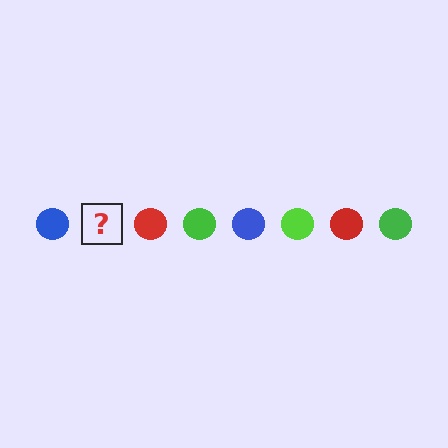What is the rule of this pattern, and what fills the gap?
The rule is that the pattern cycles through blue, lime, red, green circles. The gap should be filled with a lime circle.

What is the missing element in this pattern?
The missing element is a lime circle.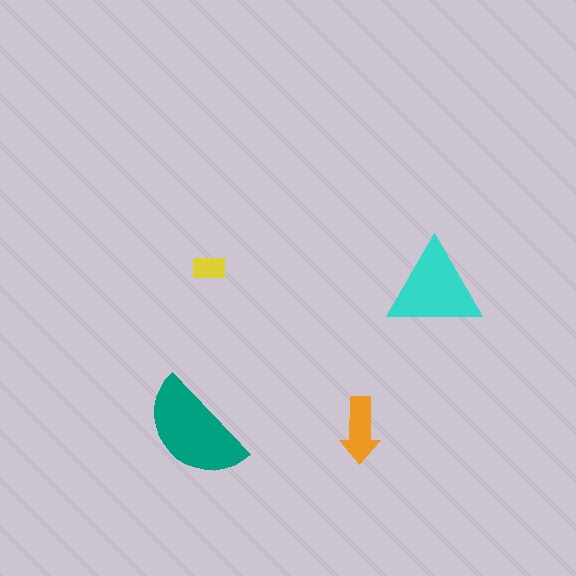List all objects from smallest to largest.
The yellow rectangle, the orange arrow, the cyan triangle, the teal semicircle.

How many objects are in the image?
There are 4 objects in the image.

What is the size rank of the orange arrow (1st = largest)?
3rd.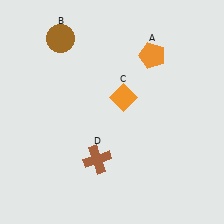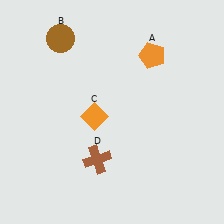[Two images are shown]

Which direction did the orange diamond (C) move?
The orange diamond (C) moved left.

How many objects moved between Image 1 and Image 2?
1 object moved between the two images.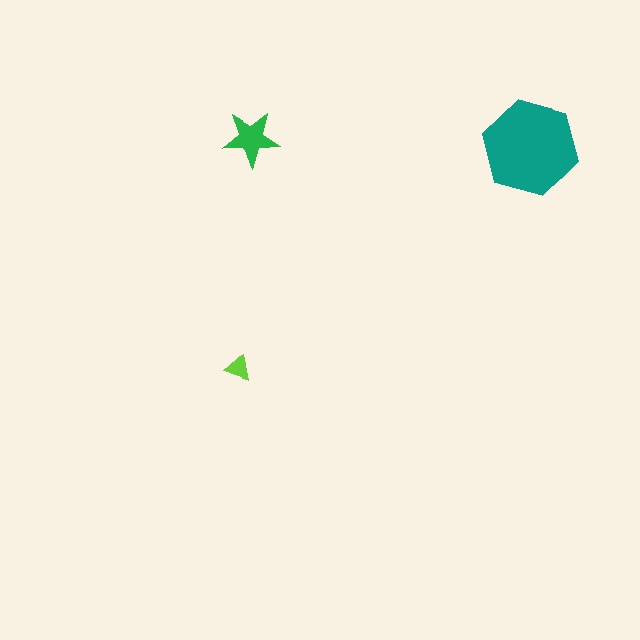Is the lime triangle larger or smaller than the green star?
Smaller.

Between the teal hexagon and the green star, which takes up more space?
The teal hexagon.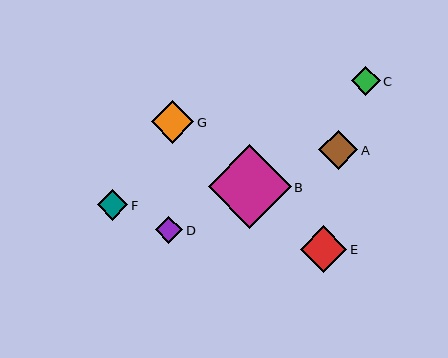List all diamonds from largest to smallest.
From largest to smallest: B, E, G, A, F, C, D.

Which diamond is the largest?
Diamond B is the largest with a size of approximately 83 pixels.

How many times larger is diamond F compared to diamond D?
Diamond F is approximately 1.1 times the size of diamond D.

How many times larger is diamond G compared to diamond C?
Diamond G is approximately 1.4 times the size of diamond C.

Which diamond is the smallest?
Diamond D is the smallest with a size of approximately 27 pixels.